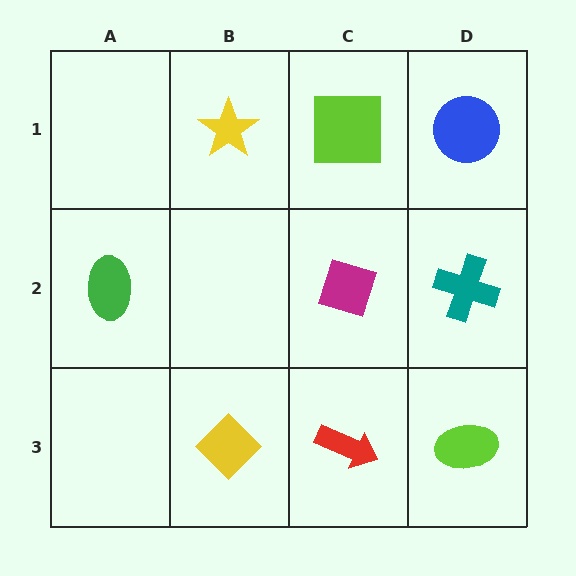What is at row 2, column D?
A teal cross.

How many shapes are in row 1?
3 shapes.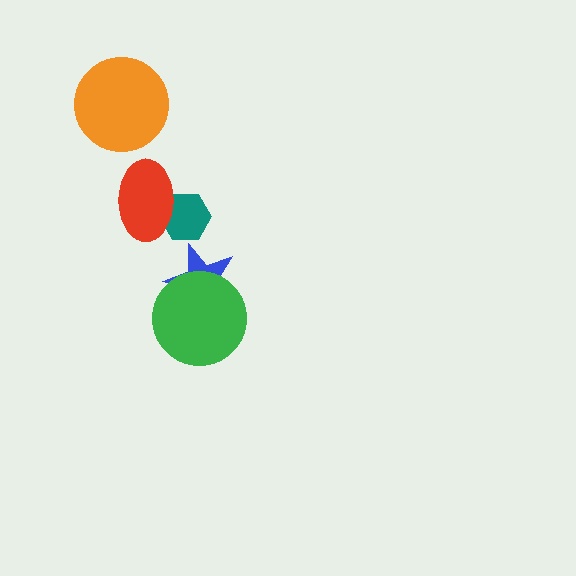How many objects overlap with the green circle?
1 object overlaps with the green circle.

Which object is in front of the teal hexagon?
The red ellipse is in front of the teal hexagon.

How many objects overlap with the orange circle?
0 objects overlap with the orange circle.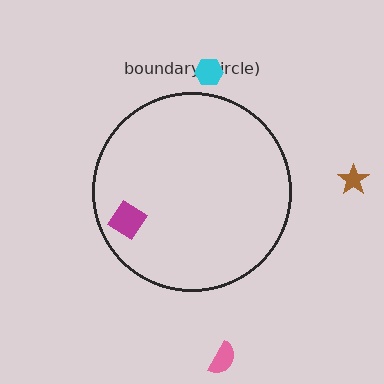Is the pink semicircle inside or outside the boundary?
Outside.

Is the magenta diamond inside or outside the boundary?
Inside.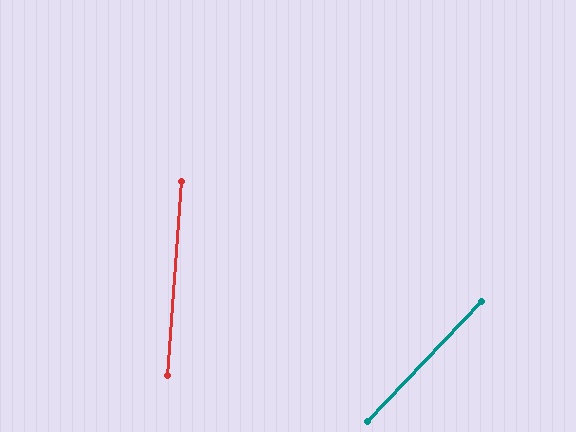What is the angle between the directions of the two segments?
Approximately 39 degrees.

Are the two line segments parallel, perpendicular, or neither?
Neither parallel nor perpendicular — they differ by about 39°.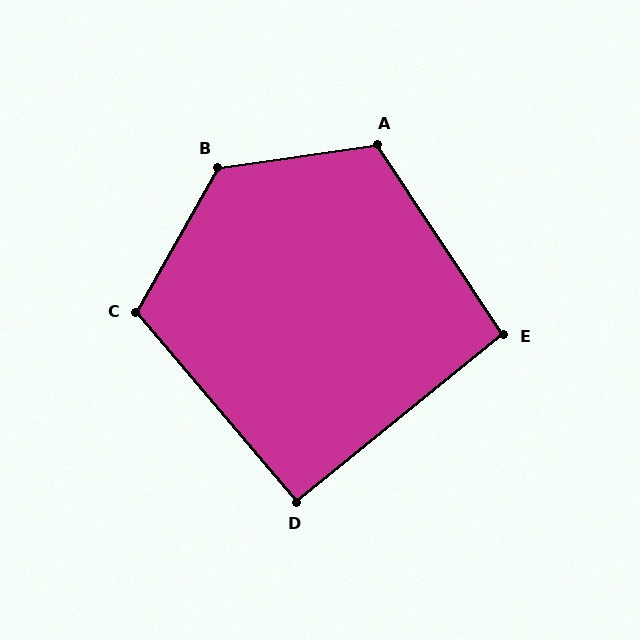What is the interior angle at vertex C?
Approximately 111 degrees (obtuse).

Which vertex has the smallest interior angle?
D, at approximately 91 degrees.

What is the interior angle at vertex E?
Approximately 95 degrees (obtuse).